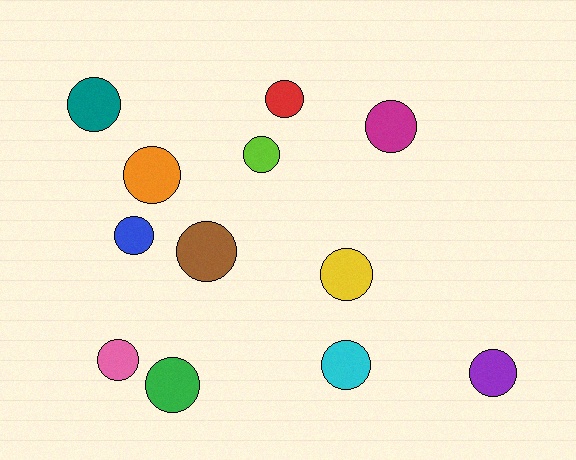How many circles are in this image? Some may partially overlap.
There are 12 circles.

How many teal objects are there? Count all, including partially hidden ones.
There is 1 teal object.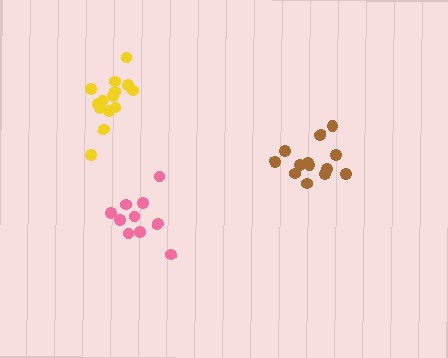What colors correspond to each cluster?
The clusters are colored: brown, yellow, pink.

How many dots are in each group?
Group 1: 13 dots, Group 2: 14 dots, Group 3: 10 dots (37 total).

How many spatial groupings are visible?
There are 3 spatial groupings.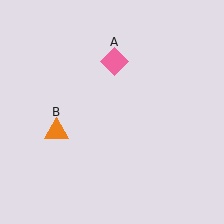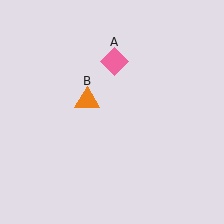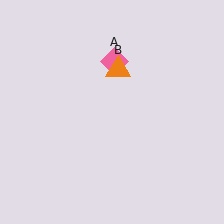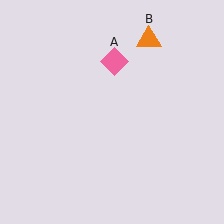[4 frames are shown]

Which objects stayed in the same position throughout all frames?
Pink diamond (object A) remained stationary.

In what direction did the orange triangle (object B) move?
The orange triangle (object B) moved up and to the right.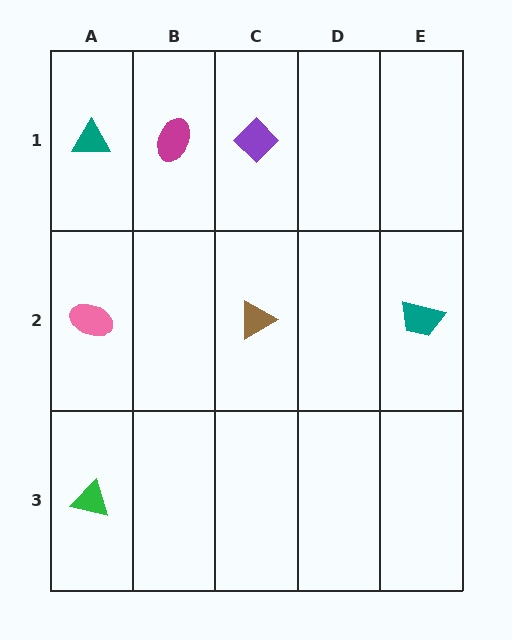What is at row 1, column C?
A purple diamond.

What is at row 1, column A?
A teal triangle.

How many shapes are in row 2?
3 shapes.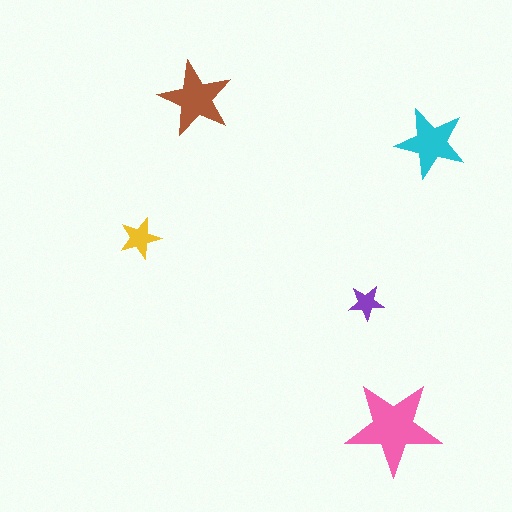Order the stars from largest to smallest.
the pink one, the brown one, the cyan one, the yellow one, the purple one.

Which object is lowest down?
The pink star is bottommost.